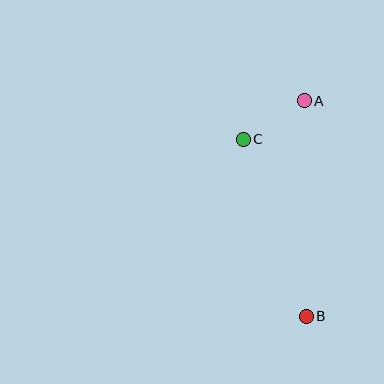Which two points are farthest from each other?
Points A and B are farthest from each other.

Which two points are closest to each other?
Points A and C are closest to each other.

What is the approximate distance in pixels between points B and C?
The distance between B and C is approximately 188 pixels.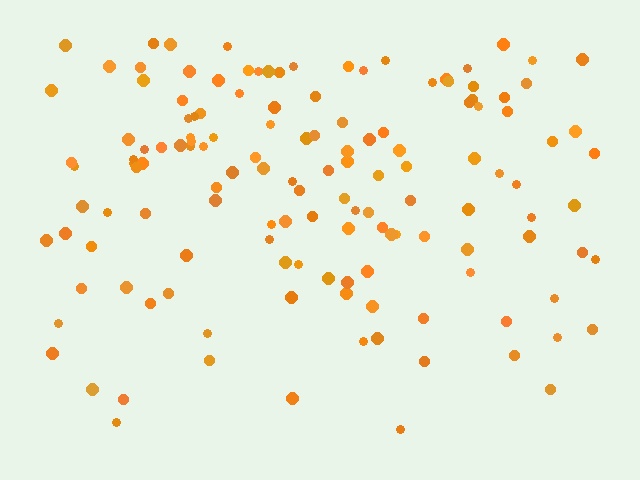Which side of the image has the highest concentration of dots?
The top.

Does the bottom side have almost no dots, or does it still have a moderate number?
Still a moderate number, just noticeably fewer than the top.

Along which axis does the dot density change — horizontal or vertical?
Vertical.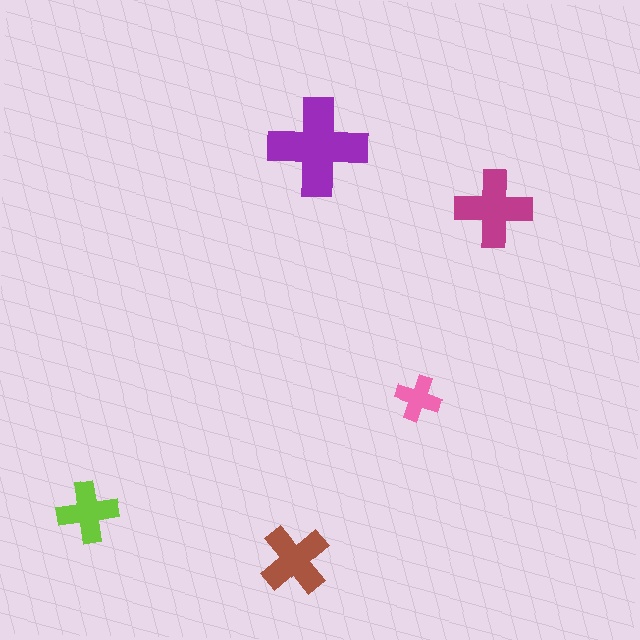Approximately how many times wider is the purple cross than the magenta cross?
About 1.5 times wider.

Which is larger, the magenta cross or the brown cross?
The magenta one.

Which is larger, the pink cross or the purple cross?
The purple one.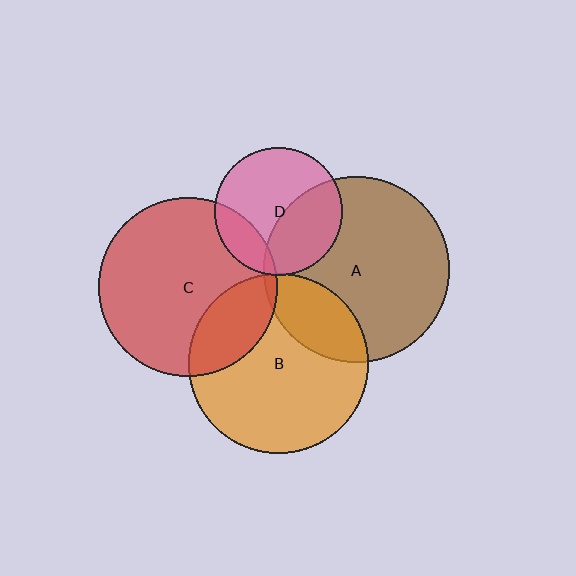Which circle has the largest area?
Circle A (brown).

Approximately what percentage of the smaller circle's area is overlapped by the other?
Approximately 20%.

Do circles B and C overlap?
Yes.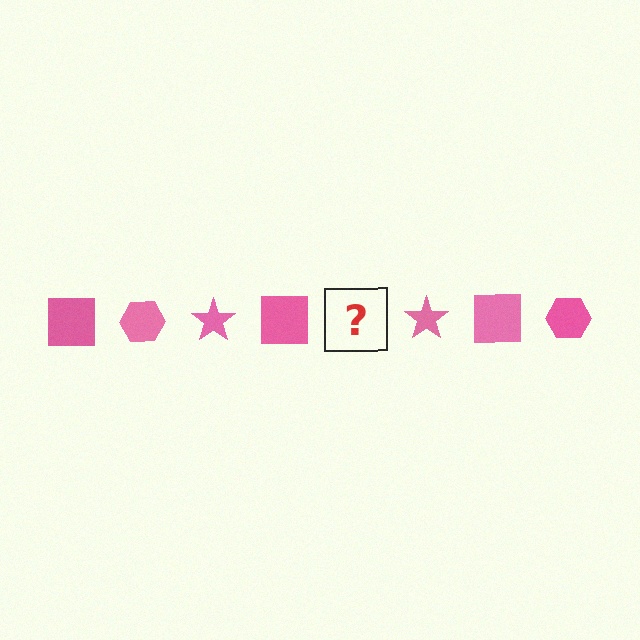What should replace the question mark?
The question mark should be replaced with a pink hexagon.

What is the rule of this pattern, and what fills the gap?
The rule is that the pattern cycles through square, hexagon, star shapes in pink. The gap should be filled with a pink hexagon.